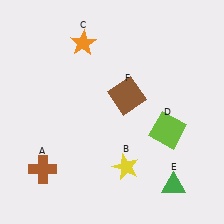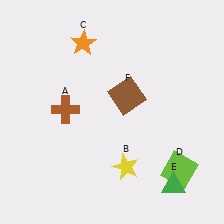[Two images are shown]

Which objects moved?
The objects that moved are: the brown cross (A), the lime square (D).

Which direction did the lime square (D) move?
The lime square (D) moved down.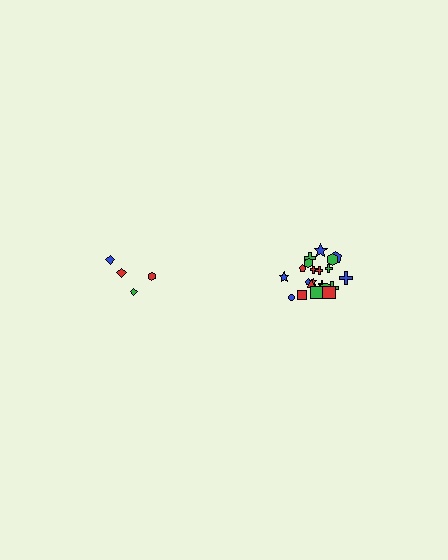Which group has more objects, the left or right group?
The right group.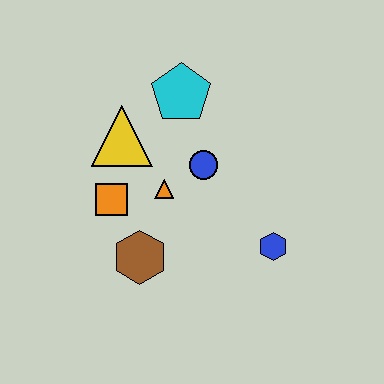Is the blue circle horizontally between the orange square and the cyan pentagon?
No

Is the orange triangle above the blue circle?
No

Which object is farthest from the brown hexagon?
The cyan pentagon is farthest from the brown hexagon.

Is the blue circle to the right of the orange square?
Yes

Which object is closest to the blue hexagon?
The blue circle is closest to the blue hexagon.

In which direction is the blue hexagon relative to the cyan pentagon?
The blue hexagon is below the cyan pentagon.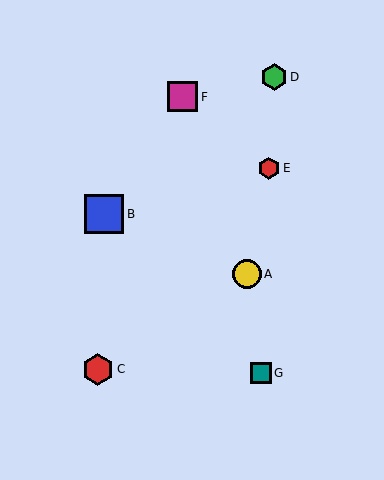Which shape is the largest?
The blue square (labeled B) is the largest.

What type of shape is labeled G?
Shape G is a teal square.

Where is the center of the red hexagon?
The center of the red hexagon is at (269, 168).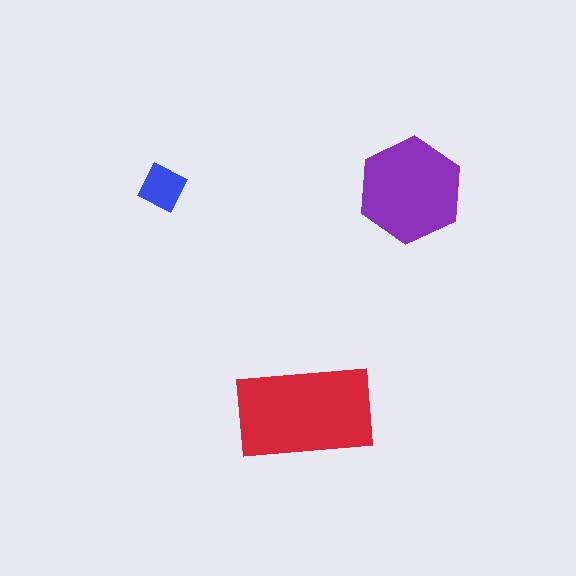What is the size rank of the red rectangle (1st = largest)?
1st.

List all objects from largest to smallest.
The red rectangle, the purple hexagon, the blue square.